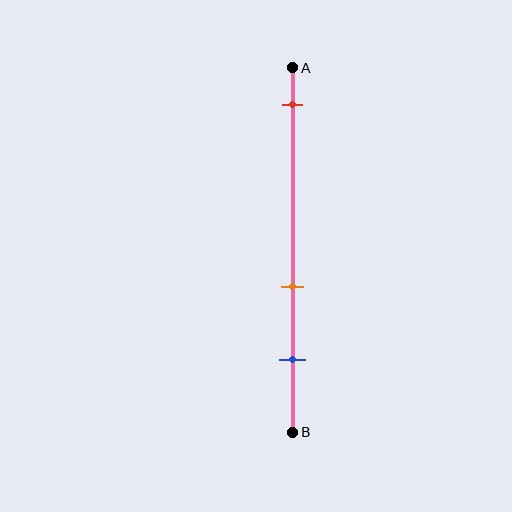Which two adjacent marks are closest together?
The orange and blue marks are the closest adjacent pair.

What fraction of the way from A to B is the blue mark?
The blue mark is approximately 80% (0.8) of the way from A to B.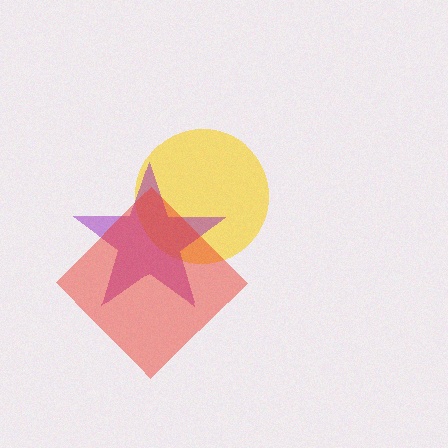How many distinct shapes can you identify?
There are 3 distinct shapes: a yellow circle, a purple star, a red diamond.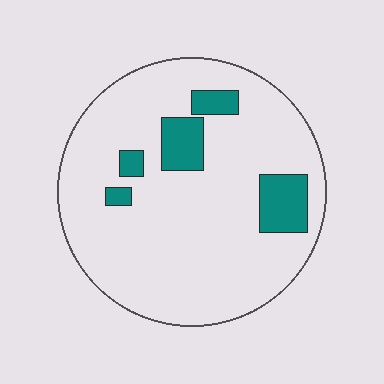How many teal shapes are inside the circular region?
5.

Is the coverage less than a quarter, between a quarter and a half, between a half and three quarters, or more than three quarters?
Less than a quarter.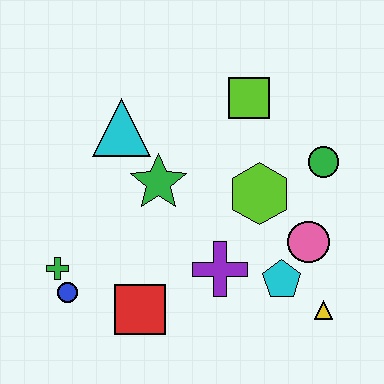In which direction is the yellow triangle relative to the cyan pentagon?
The yellow triangle is to the right of the cyan pentagon.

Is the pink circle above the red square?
Yes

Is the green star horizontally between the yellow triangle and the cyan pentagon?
No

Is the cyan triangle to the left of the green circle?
Yes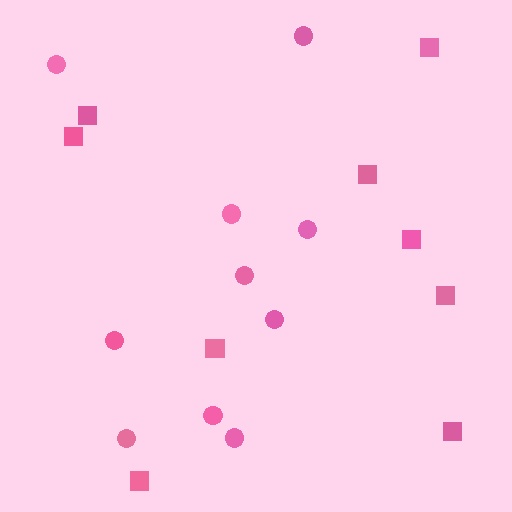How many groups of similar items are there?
There are 2 groups: one group of circles (10) and one group of squares (9).